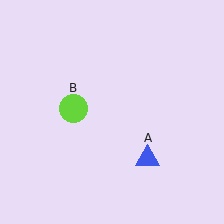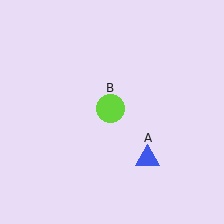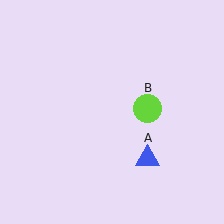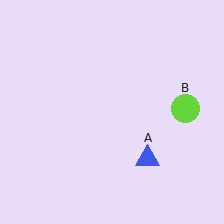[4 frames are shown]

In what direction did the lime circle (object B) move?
The lime circle (object B) moved right.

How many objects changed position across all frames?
1 object changed position: lime circle (object B).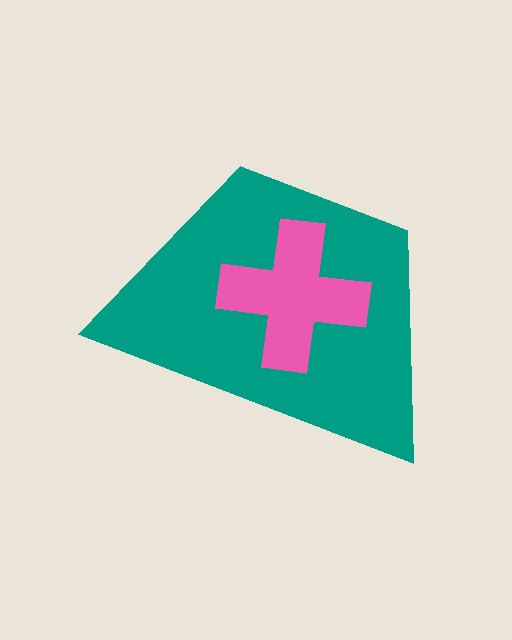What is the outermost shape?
The teal trapezoid.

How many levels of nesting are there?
2.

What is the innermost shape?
The pink cross.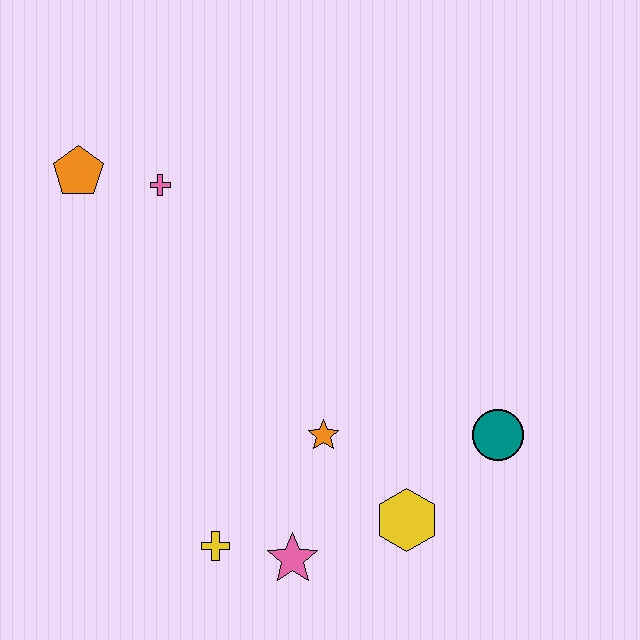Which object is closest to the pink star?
The yellow cross is closest to the pink star.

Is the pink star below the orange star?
Yes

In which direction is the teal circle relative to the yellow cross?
The teal circle is to the right of the yellow cross.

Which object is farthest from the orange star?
The orange pentagon is farthest from the orange star.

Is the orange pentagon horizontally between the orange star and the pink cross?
No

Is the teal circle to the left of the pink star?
No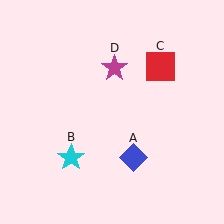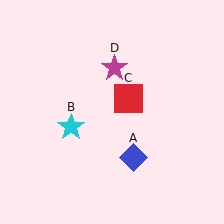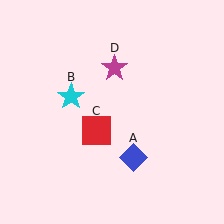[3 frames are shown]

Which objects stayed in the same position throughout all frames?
Blue diamond (object A) and magenta star (object D) remained stationary.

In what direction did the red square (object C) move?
The red square (object C) moved down and to the left.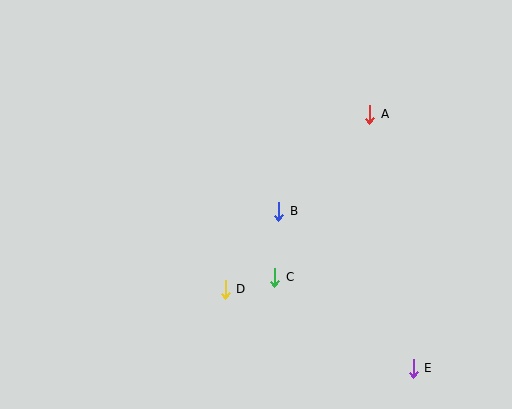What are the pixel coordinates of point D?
Point D is at (225, 289).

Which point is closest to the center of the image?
Point B at (279, 211) is closest to the center.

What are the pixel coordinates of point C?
Point C is at (275, 277).